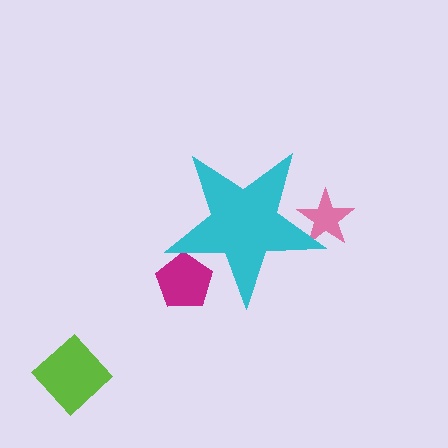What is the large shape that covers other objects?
A cyan star.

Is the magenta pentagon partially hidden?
Yes, the magenta pentagon is partially hidden behind the cyan star.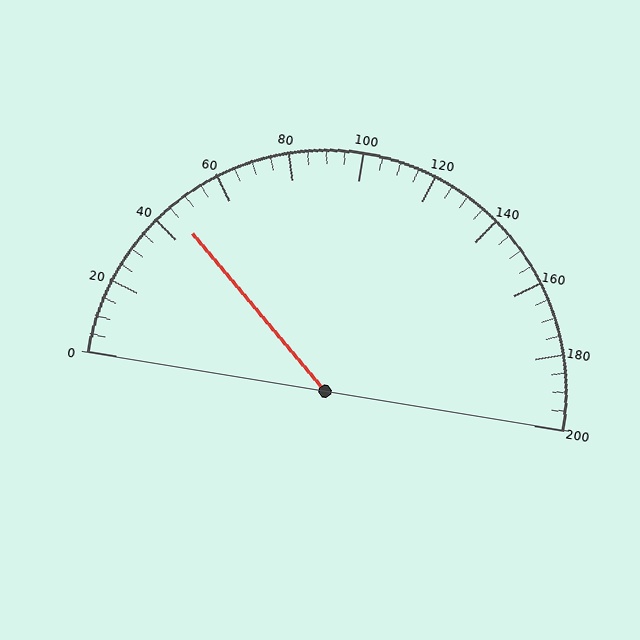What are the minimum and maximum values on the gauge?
The gauge ranges from 0 to 200.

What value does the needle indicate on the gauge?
The needle indicates approximately 45.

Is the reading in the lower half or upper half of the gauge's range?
The reading is in the lower half of the range (0 to 200).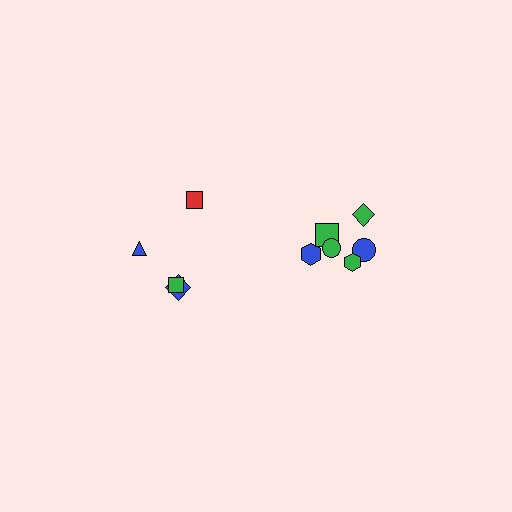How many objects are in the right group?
There are 6 objects.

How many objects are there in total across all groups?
There are 10 objects.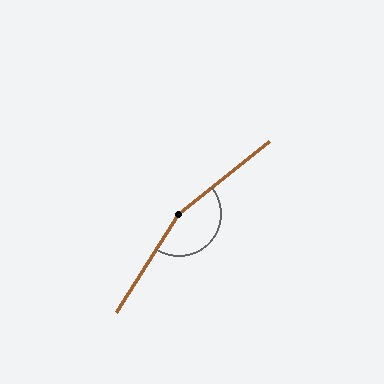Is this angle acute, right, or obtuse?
It is obtuse.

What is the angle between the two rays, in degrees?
Approximately 161 degrees.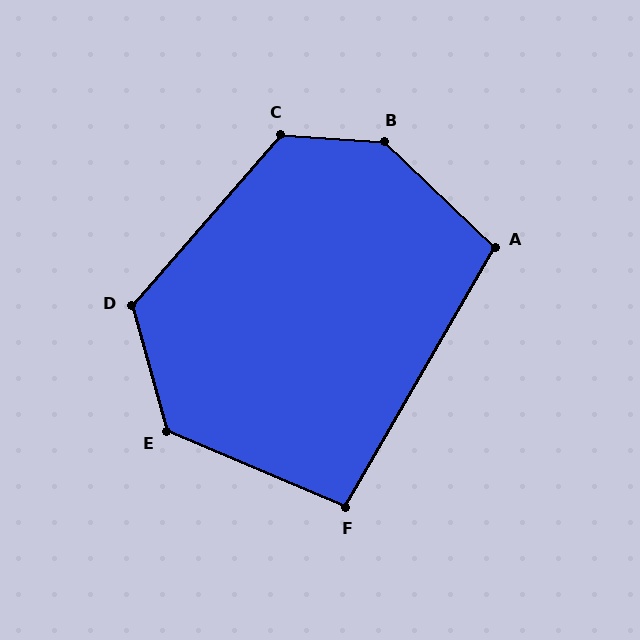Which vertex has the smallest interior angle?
F, at approximately 97 degrees.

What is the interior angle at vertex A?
Approximately 104 degrees (obtuse).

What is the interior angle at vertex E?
Approximately 129 degrees (obtuse).